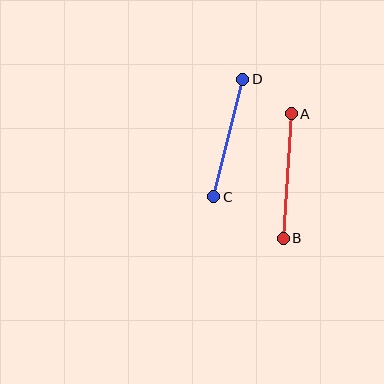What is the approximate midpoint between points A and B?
The midpoint is at approximately (287, 176) pixels.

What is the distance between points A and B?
The distance is approximately 125 pixels.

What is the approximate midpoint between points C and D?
The midpoint is at approximately (228, 138) pixels.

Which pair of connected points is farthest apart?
Points A and B are farthest apart.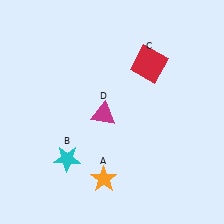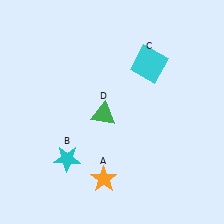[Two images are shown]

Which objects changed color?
C changed from red to cyan. D changed from magenta to green.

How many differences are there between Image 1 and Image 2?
There are 2 differences between the two images.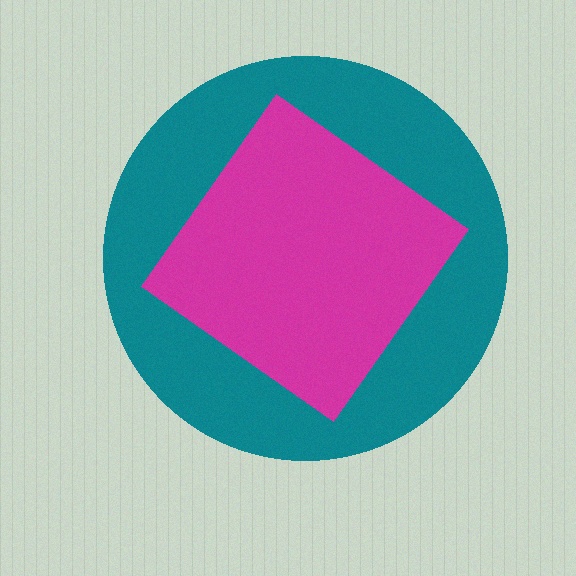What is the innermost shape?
The magenta diamond.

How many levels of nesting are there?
2.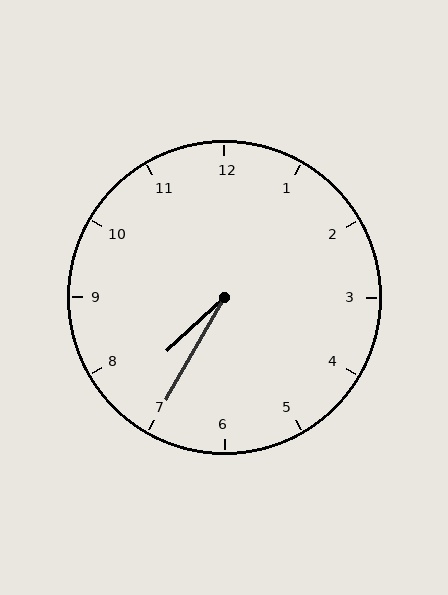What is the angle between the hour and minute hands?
Approximately 18 degrees.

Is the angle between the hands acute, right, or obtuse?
It is acute.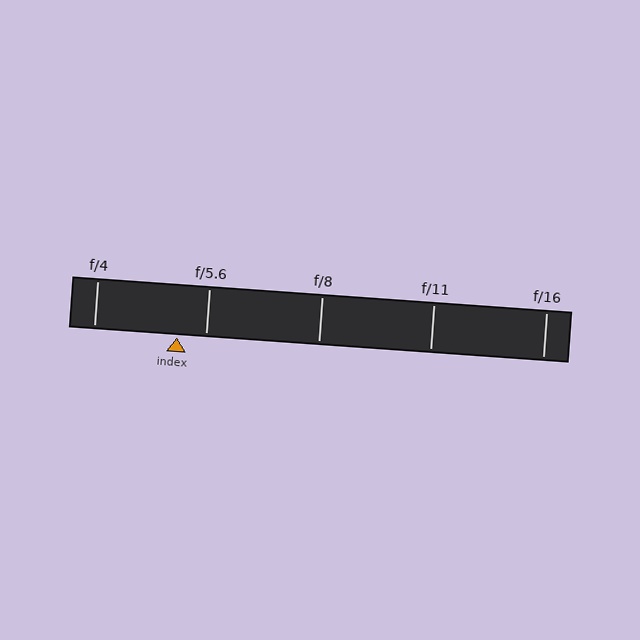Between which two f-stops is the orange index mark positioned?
The index mark is between f/4 and f/5.6.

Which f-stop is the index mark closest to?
The index mark is closest to f/5.6.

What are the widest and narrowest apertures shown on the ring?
The widest aperture shown is f/4 and the narrowest is f/16.